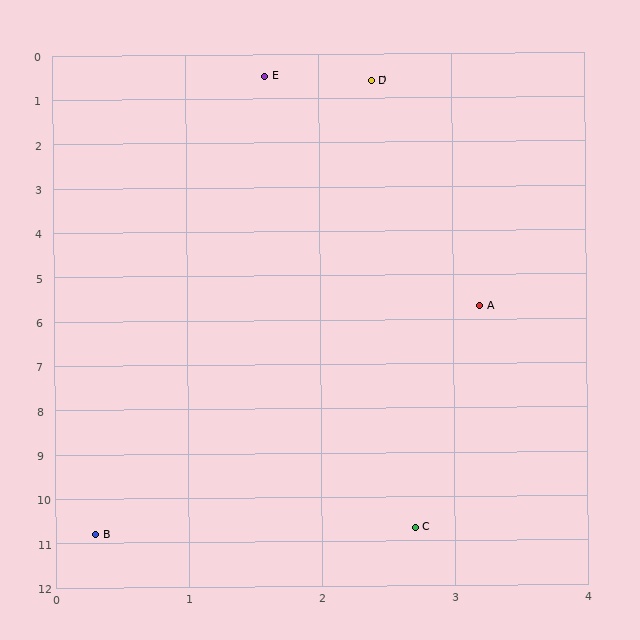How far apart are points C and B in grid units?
Points C and B are about 2.4 grid units apart.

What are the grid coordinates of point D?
Point D is at approximately (2.4, 0.6).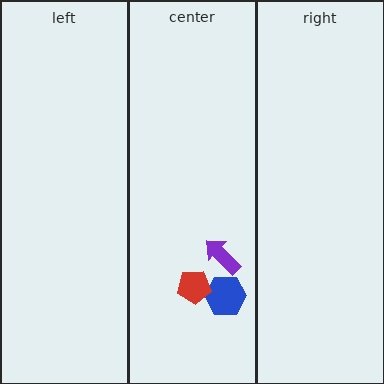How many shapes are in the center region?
3.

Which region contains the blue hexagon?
The center region.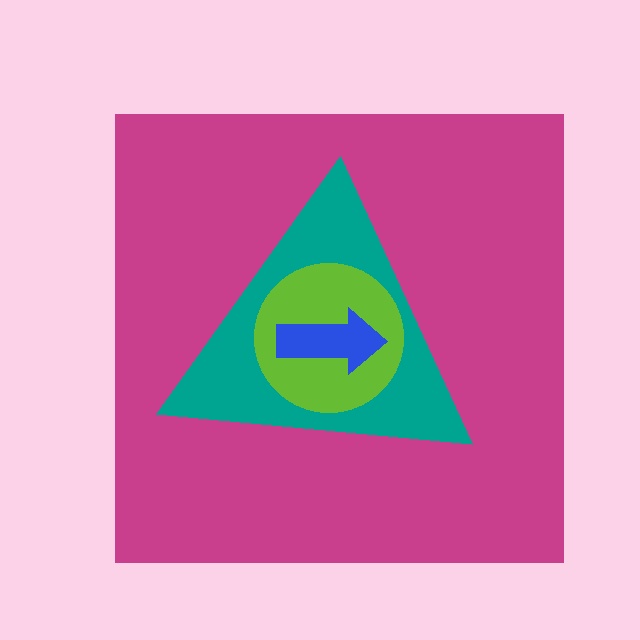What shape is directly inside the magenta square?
The teal triangle.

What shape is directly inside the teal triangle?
The lime circle.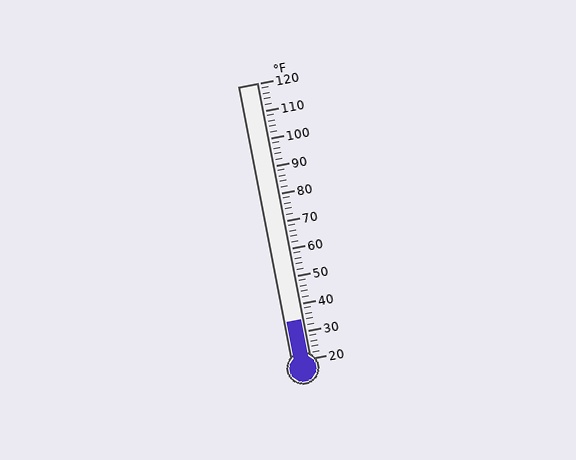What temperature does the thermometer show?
The thermometer shows approximately 34°F.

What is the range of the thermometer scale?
The thermometer scale ranges from 20°F to 120°F.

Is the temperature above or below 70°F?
The temperature is below 70°F.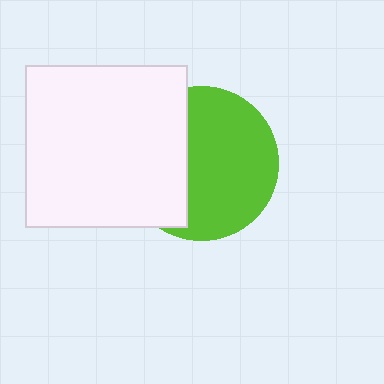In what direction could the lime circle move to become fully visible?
The lime circle could move right. That would shift it out from behind the white square entirely.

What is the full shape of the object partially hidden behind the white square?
The partially hidden object is a lime circle.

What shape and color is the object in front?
The object in front is a white square.